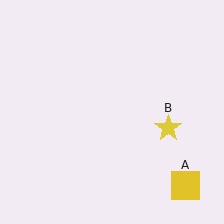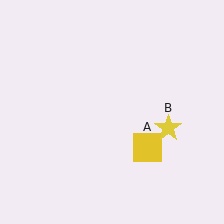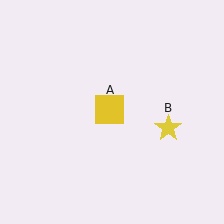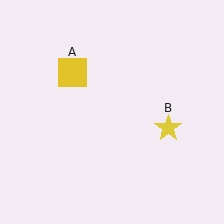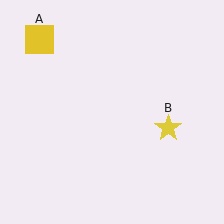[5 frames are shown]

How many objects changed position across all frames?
1 object changed position: yellow square (object A).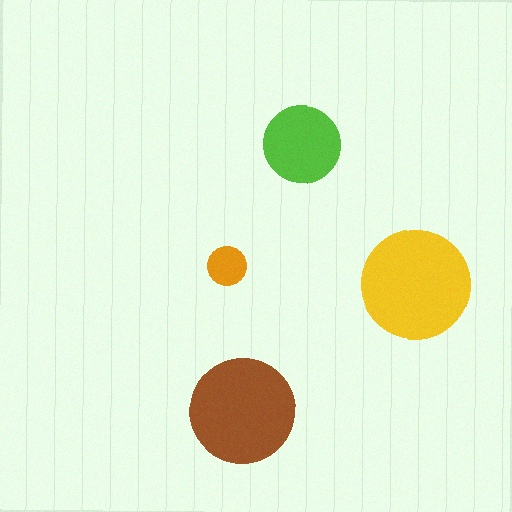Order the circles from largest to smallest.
the yellow one, the brown one, the lime one, the orange one.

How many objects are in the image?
There are 4 objects in the image.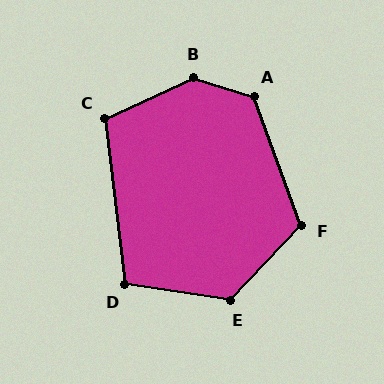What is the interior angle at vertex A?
Approximately 127 degrees (obtuse).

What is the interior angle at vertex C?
Approximately 108 degrees (obtuse).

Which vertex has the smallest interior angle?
D, at approximately 105 degrees.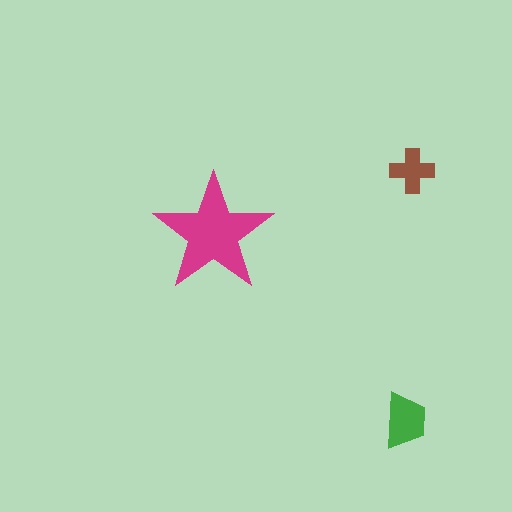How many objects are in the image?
There are 3 objects in the image.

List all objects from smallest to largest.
The brown cross, the green trapezoid, the magenta star.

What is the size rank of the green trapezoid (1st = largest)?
2nd.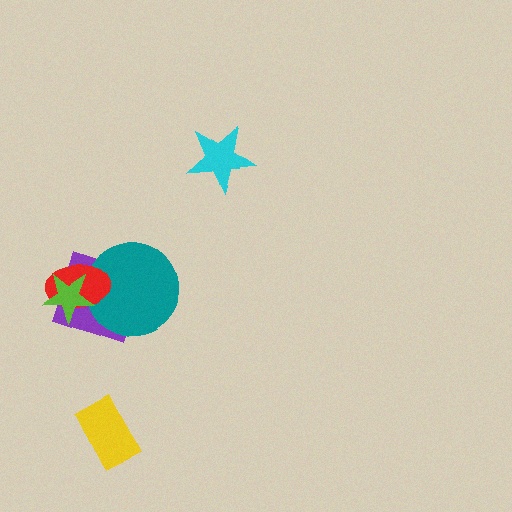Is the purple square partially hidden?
Yes, it is partially covered by another shape.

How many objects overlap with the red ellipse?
3 objects overlap with the red ellipse.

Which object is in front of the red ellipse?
The lime star is in front of the red ellipse.